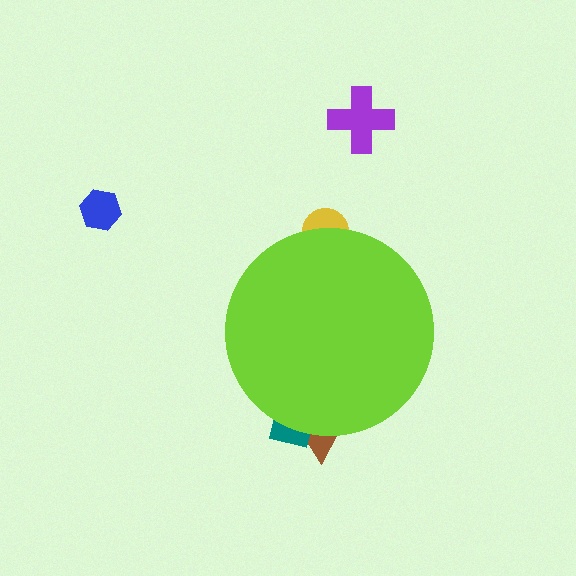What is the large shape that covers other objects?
A lime circle.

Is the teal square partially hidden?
Yes, the teal square is partially hidden behind the lime circle.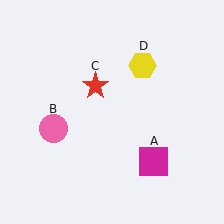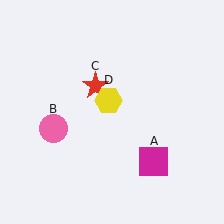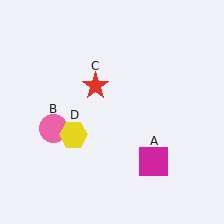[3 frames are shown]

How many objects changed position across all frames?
1 object changed position: yellow hexagon (object D).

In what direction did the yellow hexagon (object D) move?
The yellow hexagon (object D) moved down and to the left.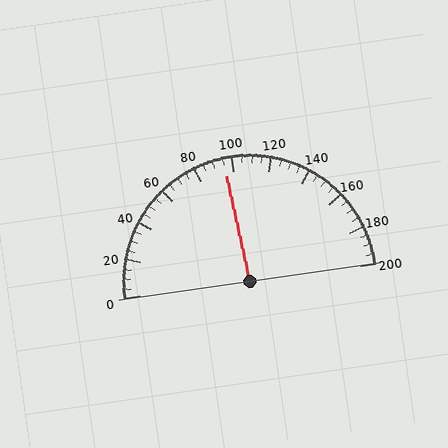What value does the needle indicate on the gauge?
The needle indicates approximately 95.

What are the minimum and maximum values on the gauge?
The gauge ranges from 0 to 200.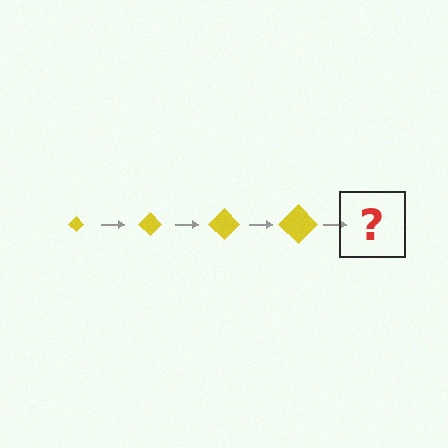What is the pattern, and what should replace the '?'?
The pattern is that the diamond gets progressively larger each step. The '?' should be a yellow diamond, larger than the previous one.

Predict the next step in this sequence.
The next step is a yellow diamond, larger than the previous one.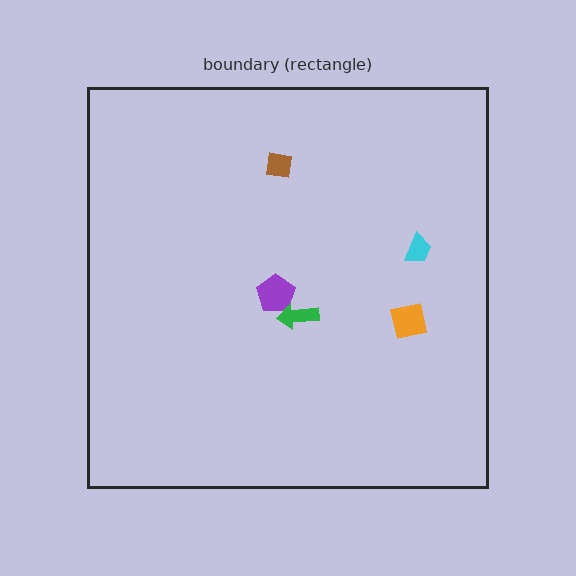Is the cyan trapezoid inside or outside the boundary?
Inside.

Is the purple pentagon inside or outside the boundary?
Inside.